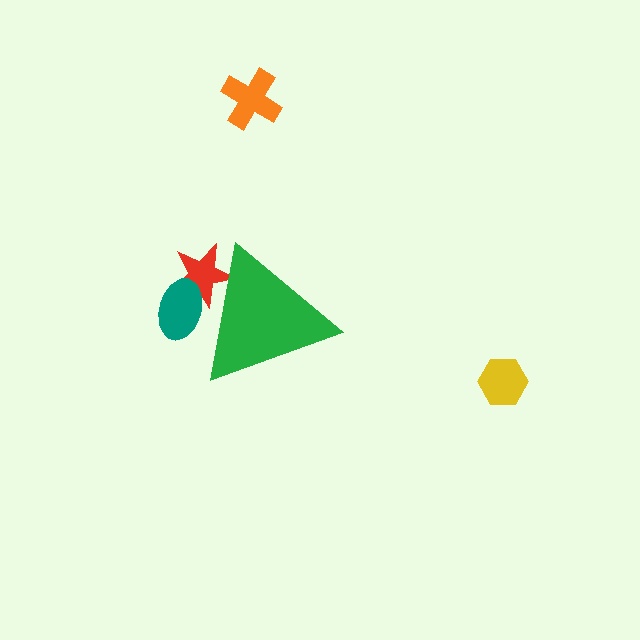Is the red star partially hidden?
Yes, the red star is partially hidden behind the green triangle.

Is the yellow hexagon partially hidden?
No, the yellow hexagon is fully visible.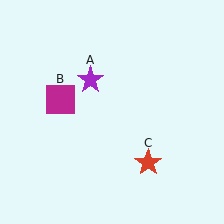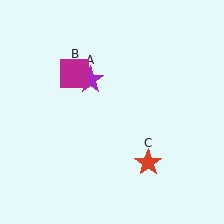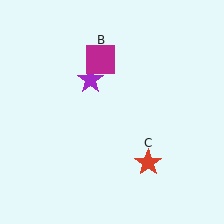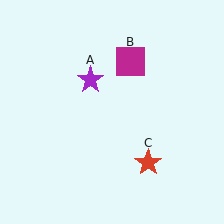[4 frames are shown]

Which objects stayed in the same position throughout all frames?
Purple star (object A) and red star (object C) remained stationary.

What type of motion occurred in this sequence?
The magenta square (object B) rotated clockwise around the center of the scene.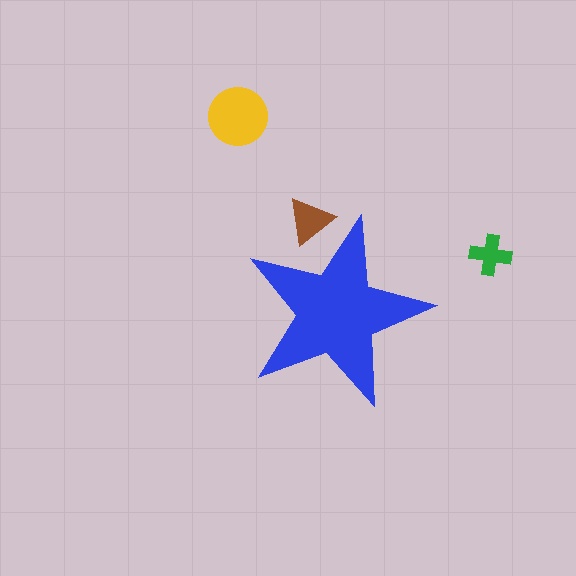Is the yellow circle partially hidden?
No, the yellow circle is fully visible.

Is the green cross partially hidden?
No, the green cross is fully visible.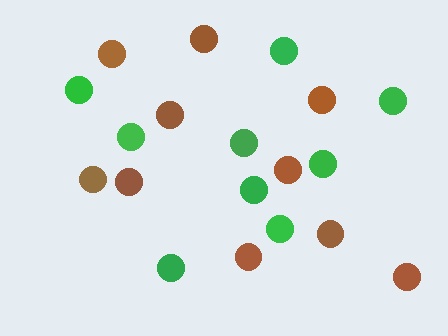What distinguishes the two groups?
There are 2 groups: one group of brown circles (10) and one group of green circles (9).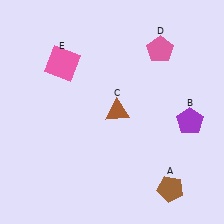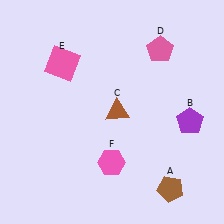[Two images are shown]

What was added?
A pink hexagon (F) was added in Image 2.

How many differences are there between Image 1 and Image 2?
There is 1 difference between the two images.